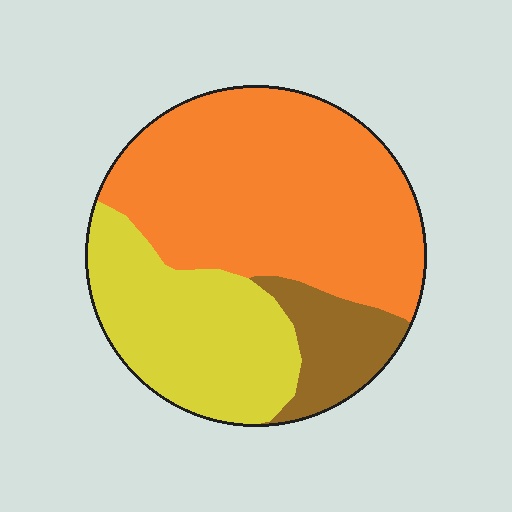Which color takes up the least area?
Brown, at roughly 15%.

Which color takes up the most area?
Orange, at roughly 55%.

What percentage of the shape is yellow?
Yellow covers 31% of the shape.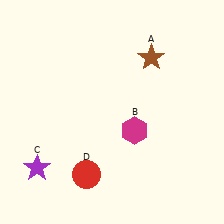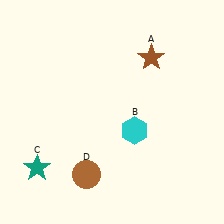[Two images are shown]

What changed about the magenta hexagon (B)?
In Image 1, B is magenta. In Image 2, it changed to cyan.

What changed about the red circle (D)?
In Image 1, D is red. In Image 2, it changed to brown.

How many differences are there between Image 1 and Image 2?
There are 3 differences between the two images.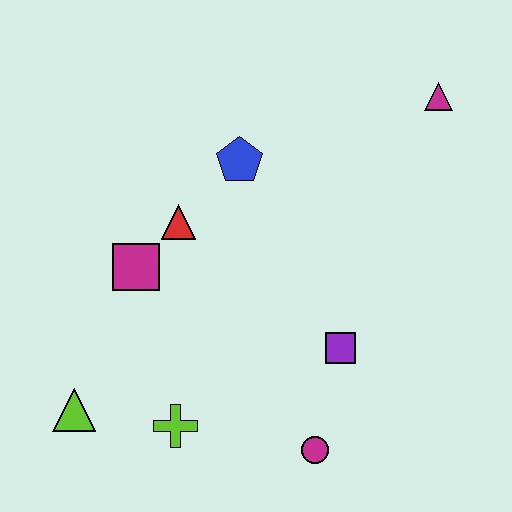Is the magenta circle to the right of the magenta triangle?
No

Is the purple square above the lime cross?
Yes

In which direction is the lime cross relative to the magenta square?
The lime cross is below the magenta square.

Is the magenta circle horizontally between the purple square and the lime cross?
Yes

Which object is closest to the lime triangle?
The lime cross is closest to the lime triangle.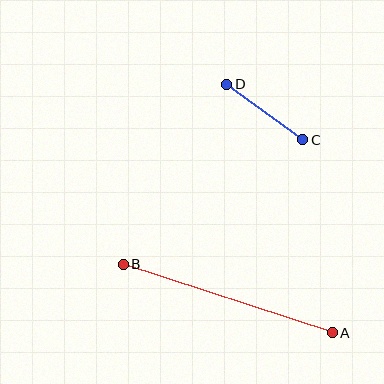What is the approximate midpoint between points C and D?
The midpoint is at approximately (265, 112) pixels.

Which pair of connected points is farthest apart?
Points A and B are farthest apart.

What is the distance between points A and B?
The distance is approximately 220 pixels.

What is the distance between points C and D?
The distance is approximately 94 pixels.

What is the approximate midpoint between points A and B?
The midpoint is at approximately (228, 298) pixels.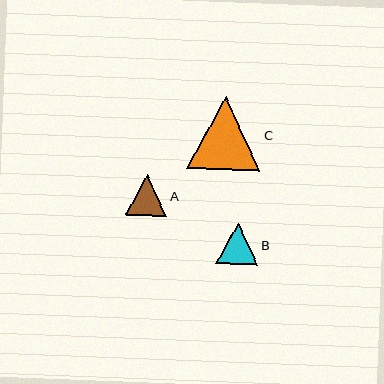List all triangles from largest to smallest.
From largest to smallest: C, B, A.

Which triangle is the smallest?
Triangle A is the smallest with a size of approximately 41 pixels.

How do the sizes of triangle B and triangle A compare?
Triangle B and triangle A are approximately the same size.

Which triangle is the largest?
Triangle C is the largest with a size of approximately 73 pixels.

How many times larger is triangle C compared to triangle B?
Triangle C is approximately 1.7 times the size of triangle B.